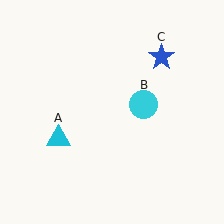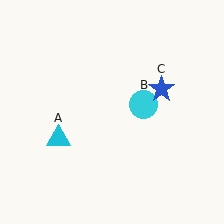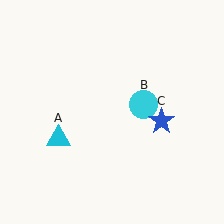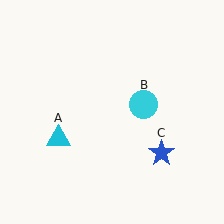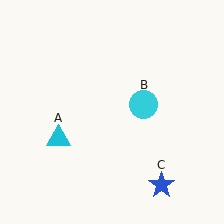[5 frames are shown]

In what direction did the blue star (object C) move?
The blue star (object C) moved down.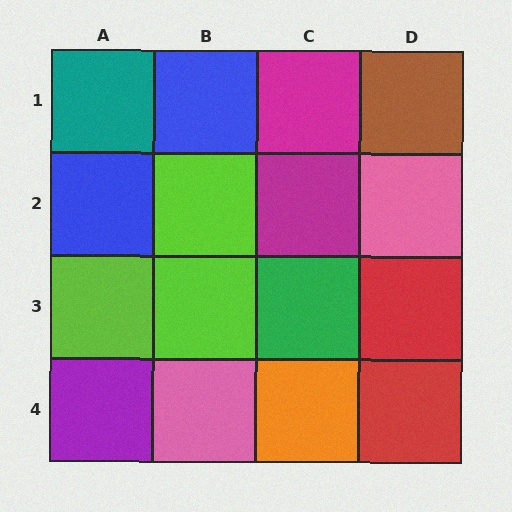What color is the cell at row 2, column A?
Blue.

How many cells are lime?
3 cells are lime.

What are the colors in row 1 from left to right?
Teal, blue, magenta, brown.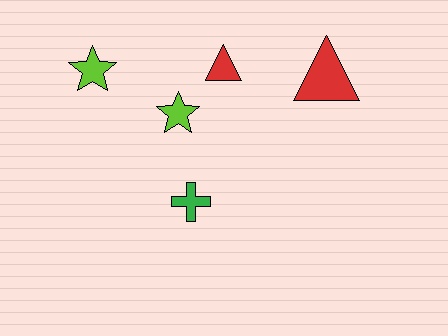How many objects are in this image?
There are 5 objects.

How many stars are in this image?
There are 2 stars.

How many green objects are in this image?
There is 1 green object.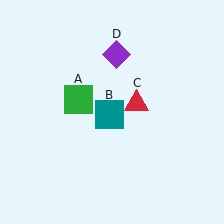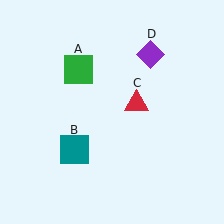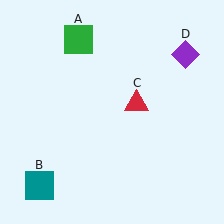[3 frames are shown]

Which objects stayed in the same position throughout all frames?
Red triangle (object C) remained stationary.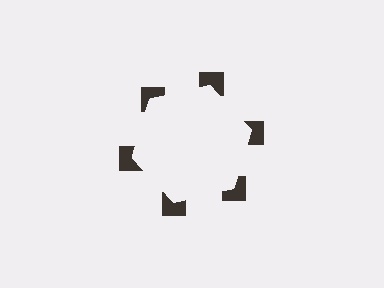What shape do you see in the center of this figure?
An illusory hexagon — its edges are inferred from the aligned wedge cuts in the notched squares, not physically drawn.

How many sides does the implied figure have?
6 sides.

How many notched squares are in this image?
There are 6 — one at each vertex of the illusory hexagon.